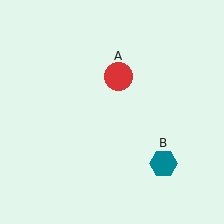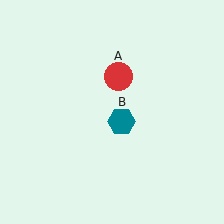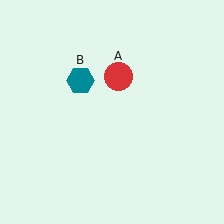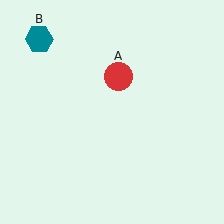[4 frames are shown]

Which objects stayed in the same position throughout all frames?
Red circle (object A) remained stationary.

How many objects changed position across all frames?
1 object changed position: teal hexagon (object B).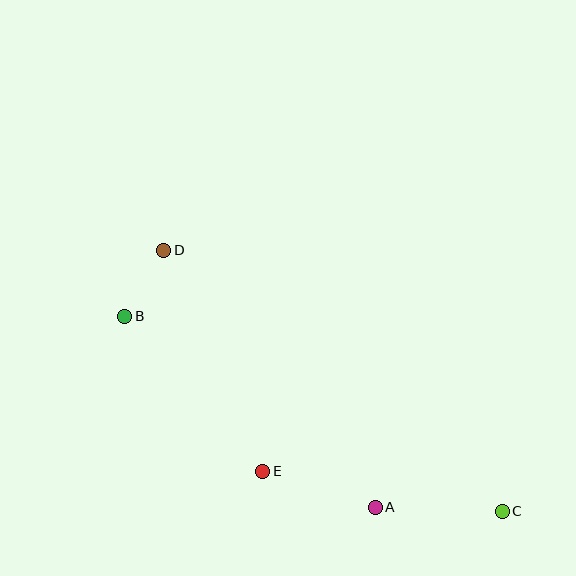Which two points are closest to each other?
Points B and D are closest to each other.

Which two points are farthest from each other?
Points C and D are farthest from each other.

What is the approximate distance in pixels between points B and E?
The distance between B and E is approximately 207 pixels.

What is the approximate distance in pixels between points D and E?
The distance between D and E is approximately 242 pixels.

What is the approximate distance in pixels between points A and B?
The distance between A and B is approximately 315 pixels.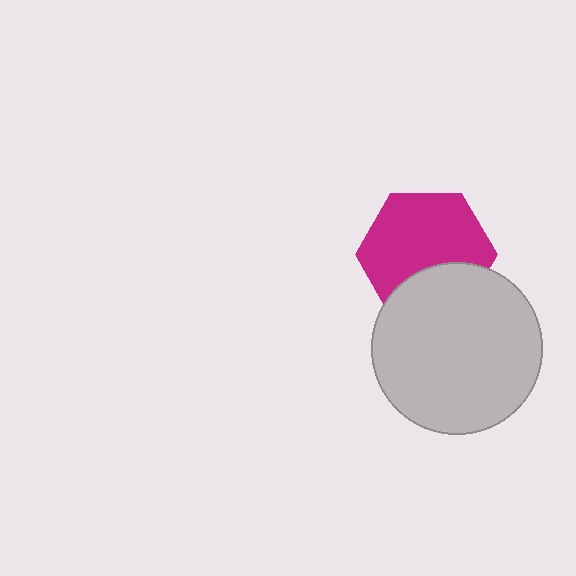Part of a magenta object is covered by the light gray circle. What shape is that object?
It is a hexagon.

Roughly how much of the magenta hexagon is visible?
Most of it is visible (roughly 68%).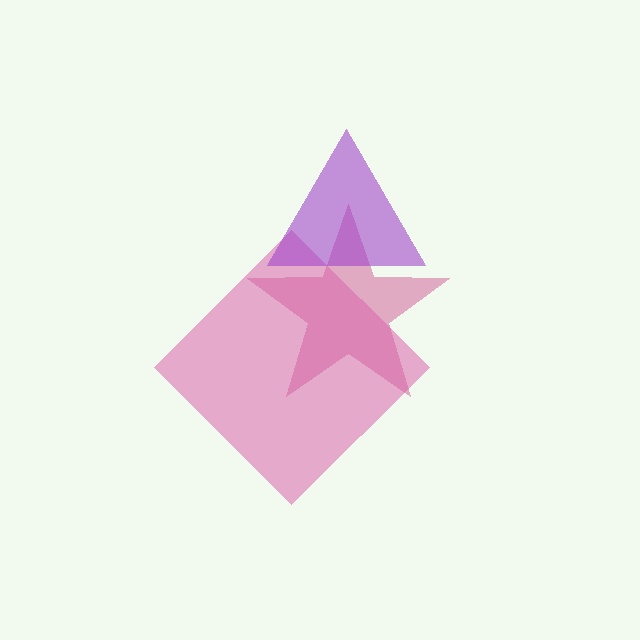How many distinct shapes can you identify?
There are 3 distinct shapes: a magenta star, a pink diamond, a purple triangle.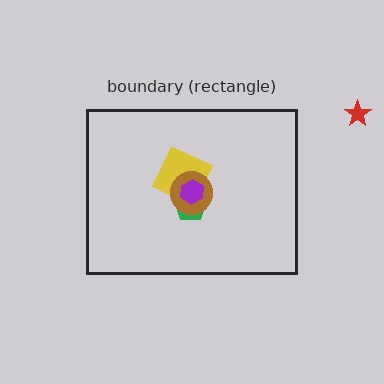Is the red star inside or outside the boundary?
Outside.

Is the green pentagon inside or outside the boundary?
Inside.